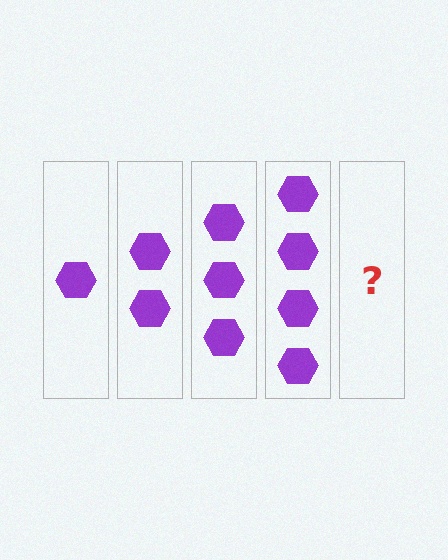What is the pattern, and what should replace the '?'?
The pattern is that each step adds one more hexagon. The '?' should be 5 hexagons.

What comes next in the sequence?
The next element should be 5 hexagons.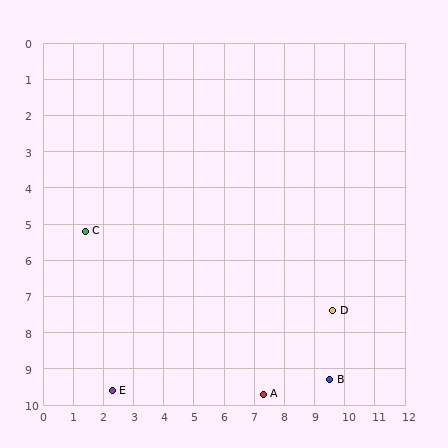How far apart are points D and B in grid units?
Points D and B are about 1.9 grid units apart.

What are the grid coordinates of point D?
Point D is at approximately (9.6, 7.4).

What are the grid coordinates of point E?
Point E is at approximately (2.3, 9.6).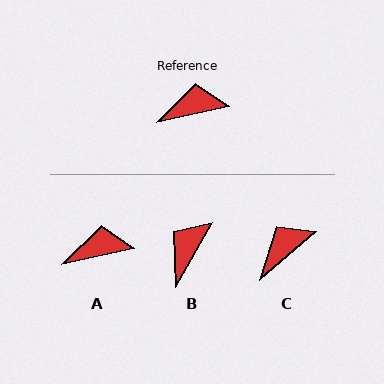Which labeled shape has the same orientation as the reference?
A.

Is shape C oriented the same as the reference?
No, it is off by about 28 degrees.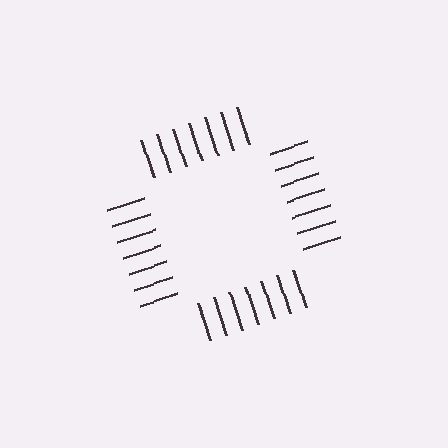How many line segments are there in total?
28 — 7 along each of the 4 edges.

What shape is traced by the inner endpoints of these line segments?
An illusory square — the line segments terminate on its edges but no continuous stroke is drawn.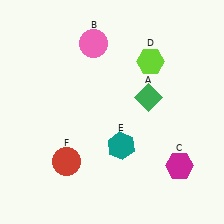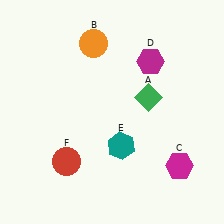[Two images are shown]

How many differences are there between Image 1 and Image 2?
There are 2 differences between the two images.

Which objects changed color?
B changed from pink to orange. D changed from lime to magenta.